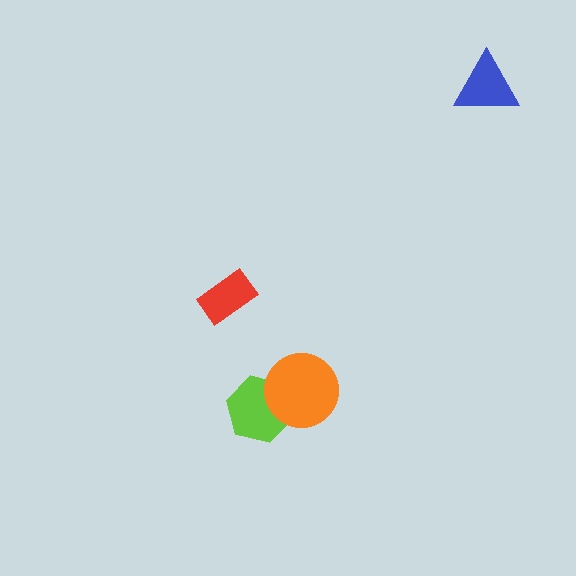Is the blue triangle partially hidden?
No, no other shape covers it.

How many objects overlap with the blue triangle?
0 objects overlap with the blue triangle.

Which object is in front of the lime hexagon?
The orange circle is in front of the lime hexagon.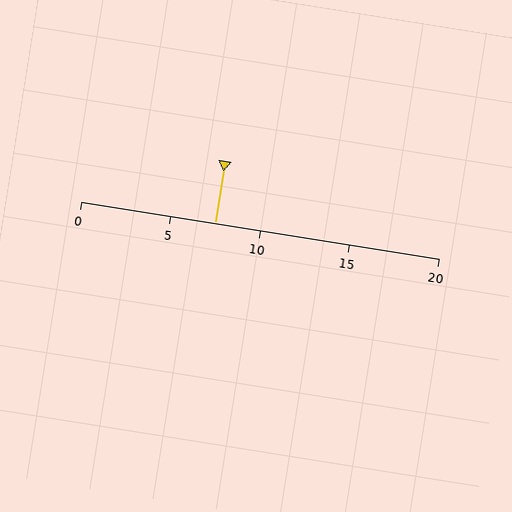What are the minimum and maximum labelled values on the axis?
The axis runs from 0 to 20.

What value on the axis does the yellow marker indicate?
The marker indicates approximately 7.5.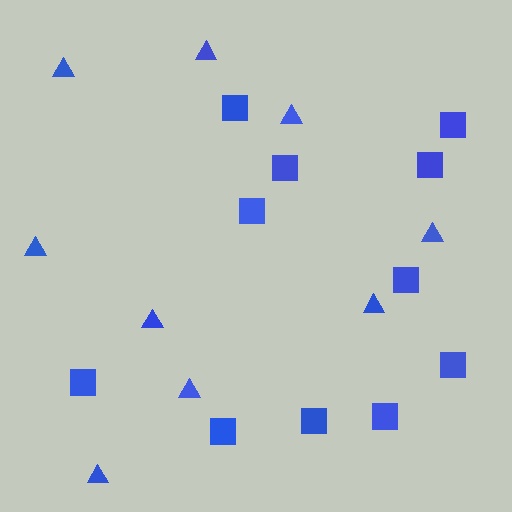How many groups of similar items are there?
There are 2 groups: one group of squares (11) and one group of triangles (9).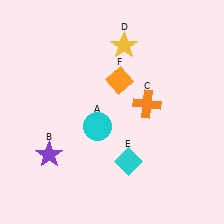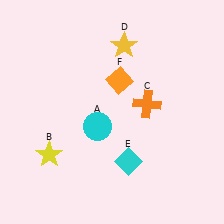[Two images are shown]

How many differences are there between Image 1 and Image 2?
There is 1 difference between the two images.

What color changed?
The star (B) changed from purple in Image 1 to yellow in Image 2.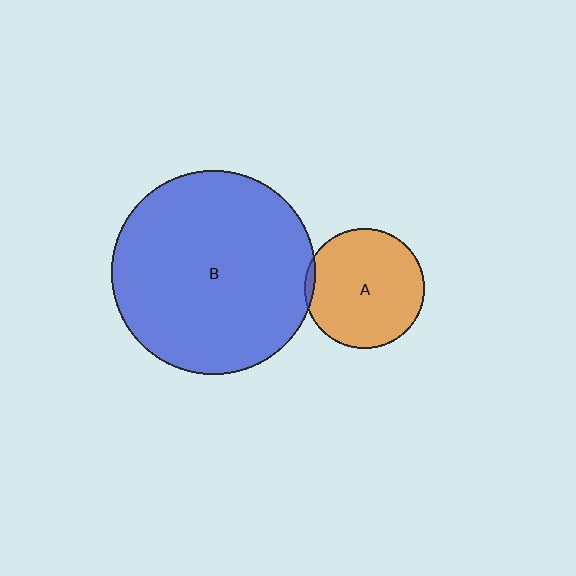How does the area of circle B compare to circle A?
Approximately 2.9 times.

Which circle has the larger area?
Circle B (blue).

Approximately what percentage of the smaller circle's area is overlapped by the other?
Approximately 5%.